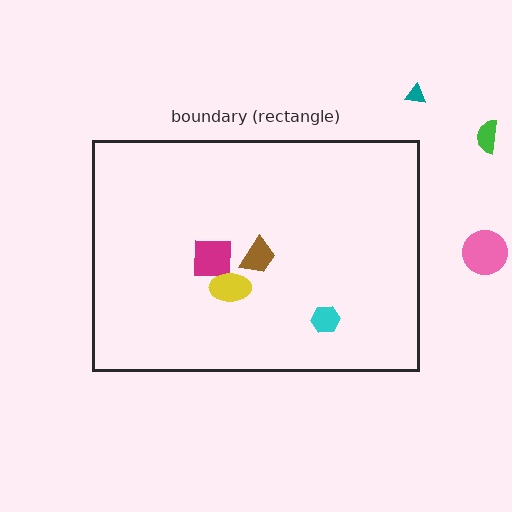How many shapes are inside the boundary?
4 inside, 3 outside.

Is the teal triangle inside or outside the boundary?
Outside.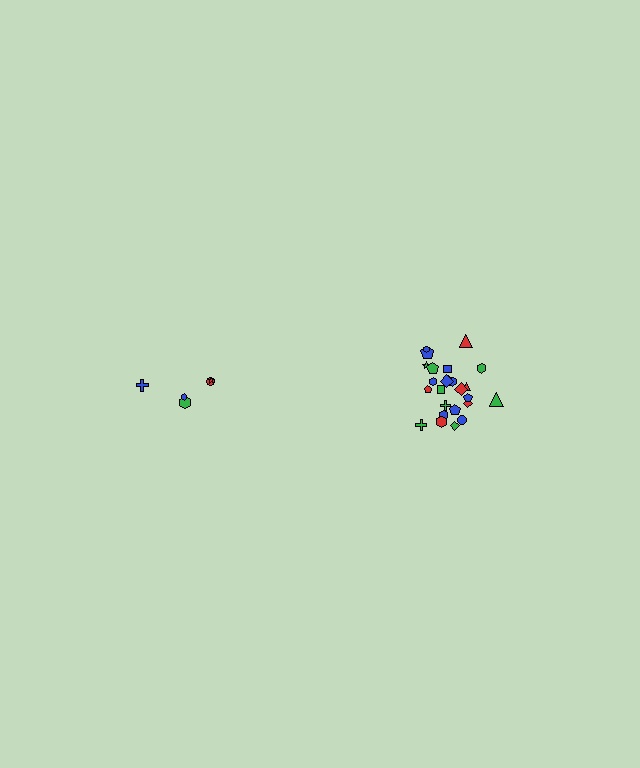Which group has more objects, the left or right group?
The right group.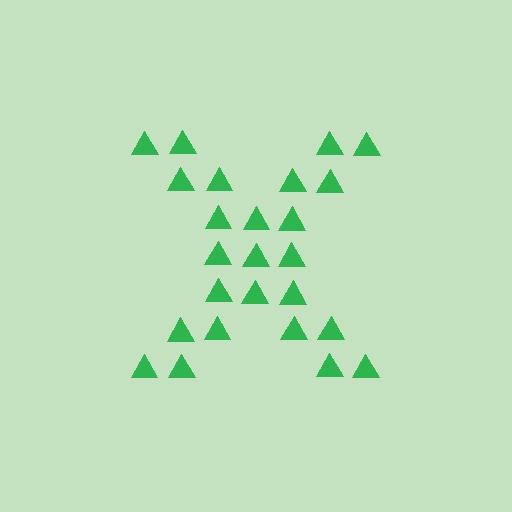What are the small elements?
The small elements are triangles.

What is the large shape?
The large shape is the letter X.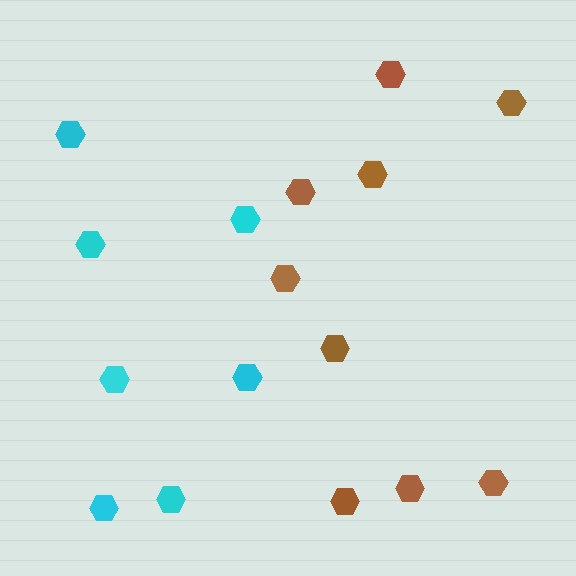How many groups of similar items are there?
There are 2 groups: one group of brown hexagons (9) and one group of cyan hexagons (7).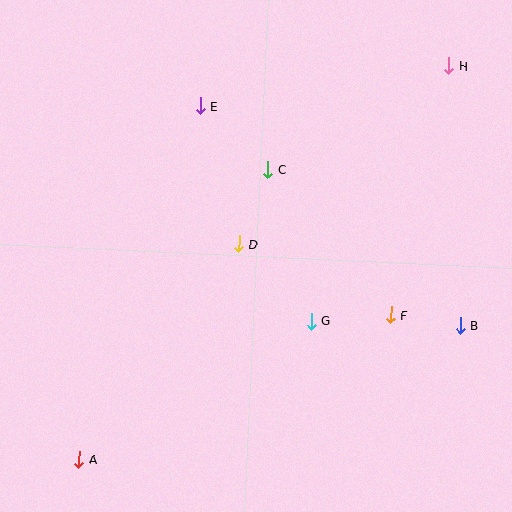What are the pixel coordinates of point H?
Point H is at (449, 65).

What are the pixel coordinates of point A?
Point A is at (79, 459).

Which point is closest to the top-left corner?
Point E is closest to the top-left corner.